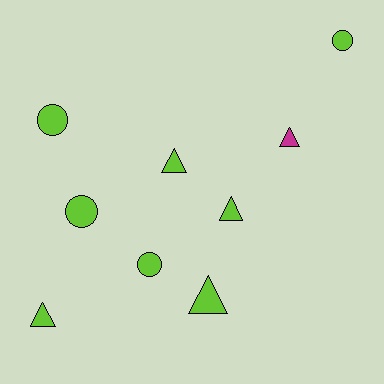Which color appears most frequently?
Lime, with 8 objects.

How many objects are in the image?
There are 9 objects.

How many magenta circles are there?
There are no magenta circles.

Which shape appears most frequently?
Triangle, with 5 objects.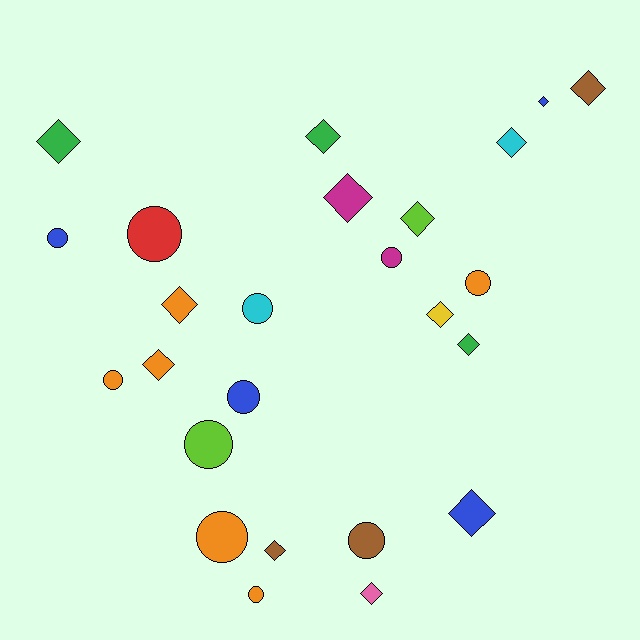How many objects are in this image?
There are 25 objects.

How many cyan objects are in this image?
There are 2 cyan objects.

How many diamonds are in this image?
There are 14 diamonds.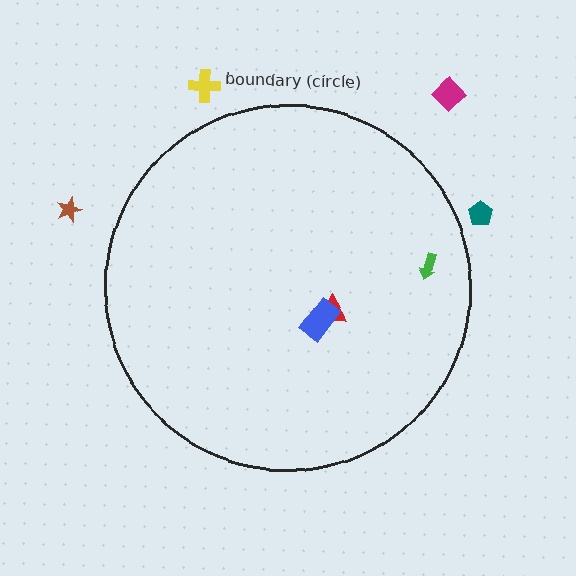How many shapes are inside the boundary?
3 inside, 4 outside.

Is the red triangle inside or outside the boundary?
Inside.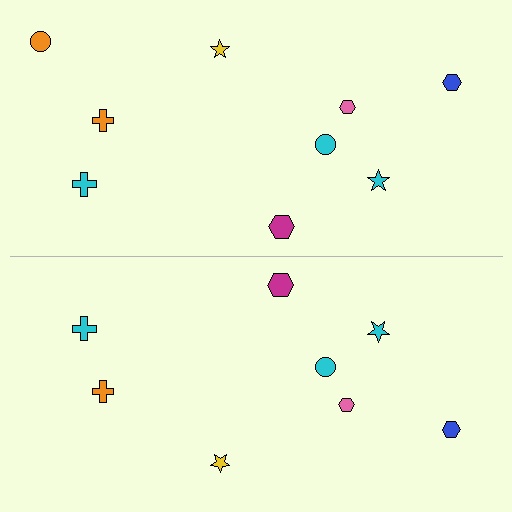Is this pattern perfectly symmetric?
No, the pattern is not perfectly symmetric. A orange circle is missing from the bottom side.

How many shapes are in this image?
There are 17 shapes in this image.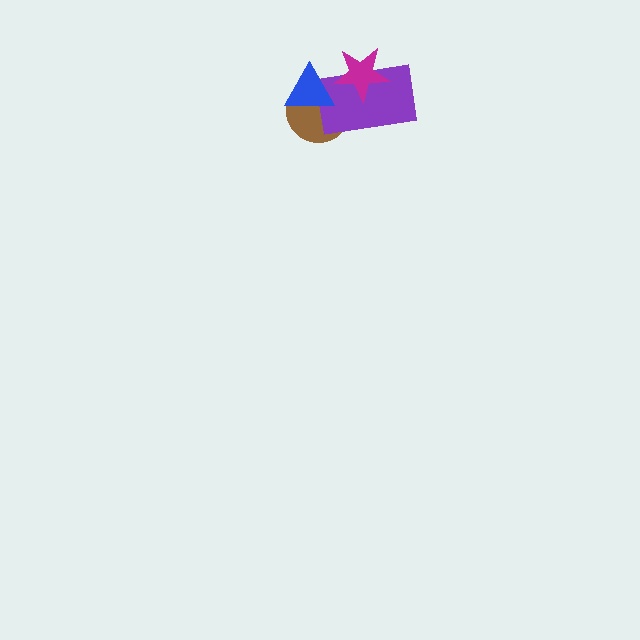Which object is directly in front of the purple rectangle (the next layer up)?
The blue triangle is directly in front of the purple rectangle.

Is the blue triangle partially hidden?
No, no other shape covers it.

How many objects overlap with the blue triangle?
2 objects overlap with the blue triangle.